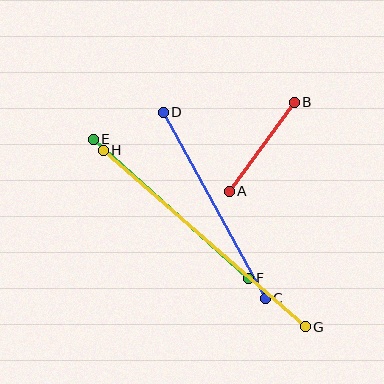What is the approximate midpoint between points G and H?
The midpoint is at approximately (204, 238) pixels.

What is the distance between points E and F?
The distance is approximately 208 pixels.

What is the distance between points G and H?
The distance is approximately 268 pixels.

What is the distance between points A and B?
The distance is approximately 110 pixels.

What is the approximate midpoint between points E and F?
The midpoint is at approximately (171, 209) pixels.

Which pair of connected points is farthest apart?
Points G and H are farthest apart.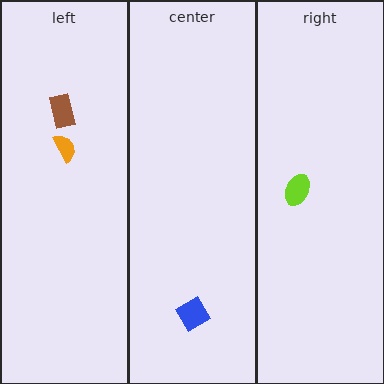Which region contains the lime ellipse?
The right region.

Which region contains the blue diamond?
The center region.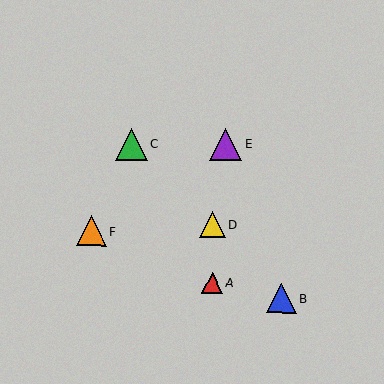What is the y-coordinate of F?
Object F is at y≈231.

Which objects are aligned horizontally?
Objects C, E are aligned horizontally.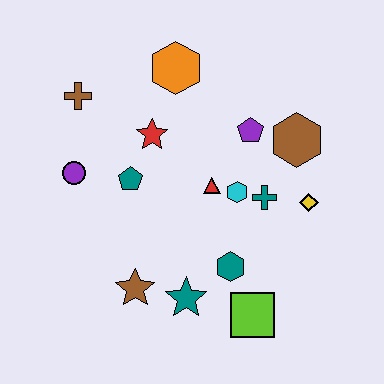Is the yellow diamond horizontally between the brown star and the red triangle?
No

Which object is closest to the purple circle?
The teal pentagon is closest to the purple circle.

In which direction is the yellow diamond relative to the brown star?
The yellow diamond is to the right of the brown star.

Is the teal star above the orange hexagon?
No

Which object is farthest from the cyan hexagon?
The brown cross is farthest from the cyan hexagon.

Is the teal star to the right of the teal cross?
No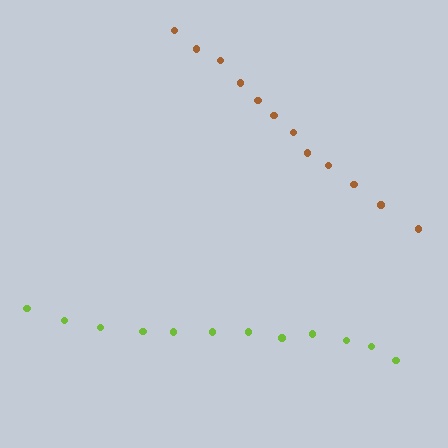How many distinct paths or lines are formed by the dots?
There are 2 distinct paths.